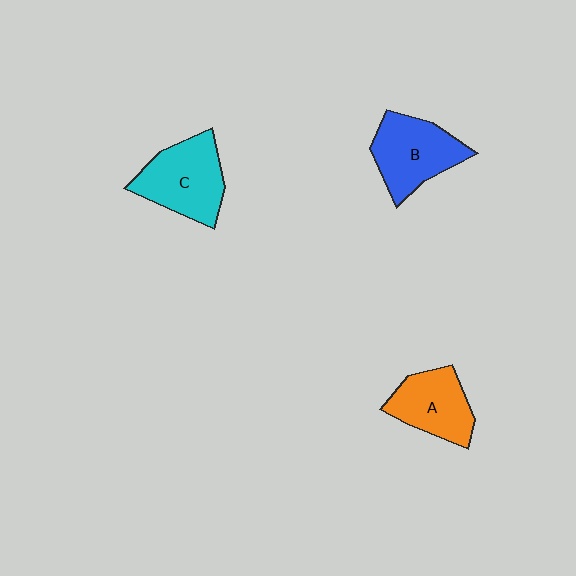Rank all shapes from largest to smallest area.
From largest to smallest: C (cyan), B (blue), A (orange).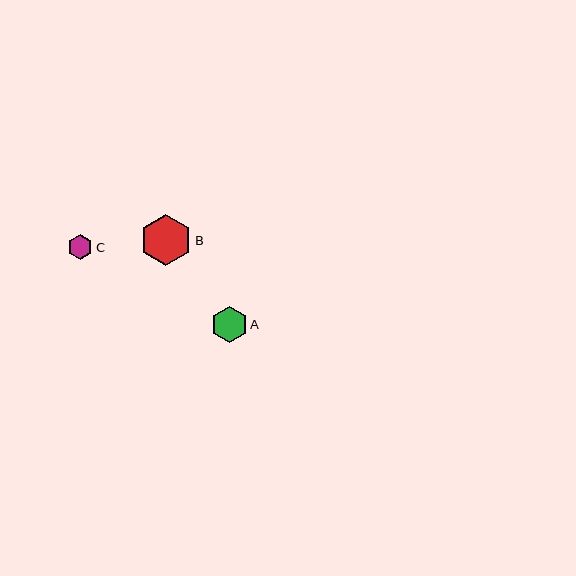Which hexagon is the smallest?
Hexagon C is the smallest with a size of approximately 25 pixels.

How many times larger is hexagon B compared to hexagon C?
Hexagon B is approximately 2.1 times the size of hexagon C.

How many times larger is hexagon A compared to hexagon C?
Hexagon A is approximately 1.5 times the size of hexagon C.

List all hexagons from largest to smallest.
From largest to smallest: B, A, C.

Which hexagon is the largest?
Hexagon B is the largest with a size of approximately 52 pixels.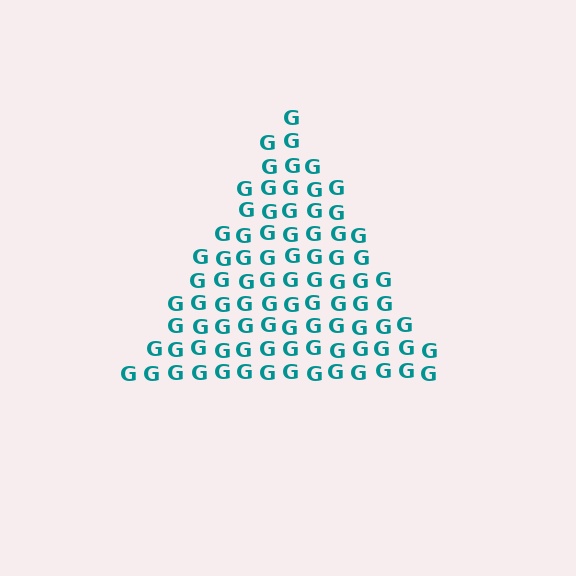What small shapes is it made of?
It is made of small letter G's.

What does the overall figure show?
The overall figure shows a triangle.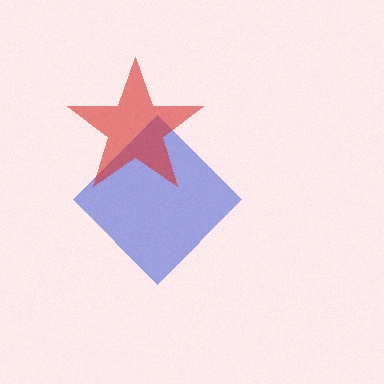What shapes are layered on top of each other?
The layered shapes are: a blue diamond, a red star.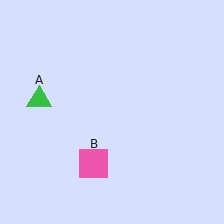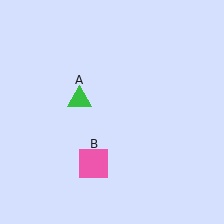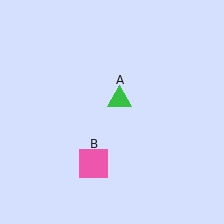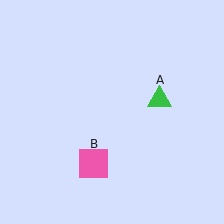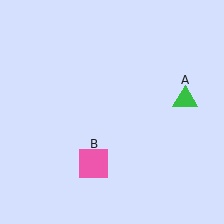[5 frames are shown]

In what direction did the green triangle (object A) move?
The green triangle (object A) moved right.